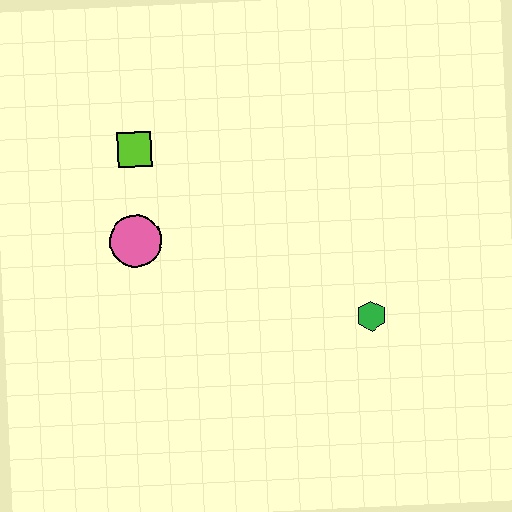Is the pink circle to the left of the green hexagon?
Yes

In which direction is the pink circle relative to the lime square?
The pink circle is below the lime square.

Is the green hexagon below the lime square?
Yes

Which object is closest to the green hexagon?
The pink circle is closest to the green hexagon.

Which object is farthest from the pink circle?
The green hexagon is farthest from the pink circle.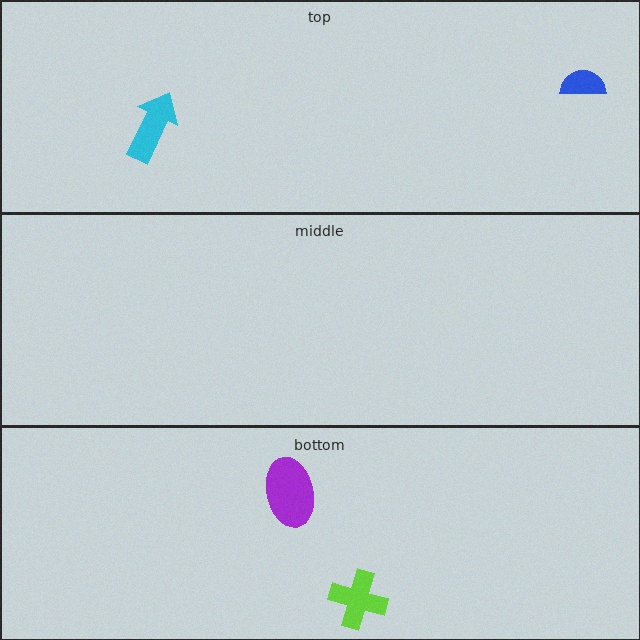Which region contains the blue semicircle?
The top region.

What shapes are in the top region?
The cyan arrow, the blue semicircle.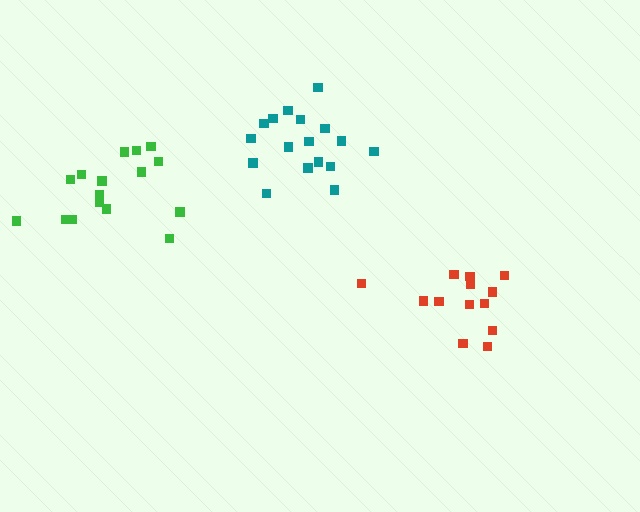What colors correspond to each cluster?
The clusters are colored: green, teal, red.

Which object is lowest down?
The red cluster is bottommost.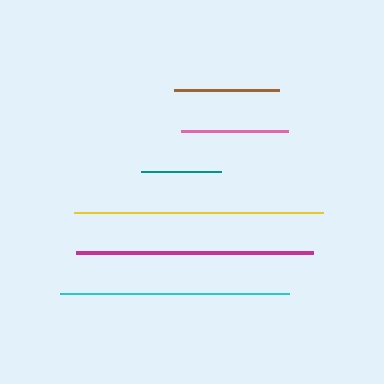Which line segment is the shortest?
The teal line is the shortest at approximately 80 pixels.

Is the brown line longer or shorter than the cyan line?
The cyan line is longer than the brown line.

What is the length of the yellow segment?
The yellow segment is approximately 249 pixels long.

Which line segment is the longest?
The yellow line is the longest at approximately 249 pixels.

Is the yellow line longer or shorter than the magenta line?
The yellow line is longer than the magenta line.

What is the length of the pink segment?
The pink segment is approximately 106 pixels long.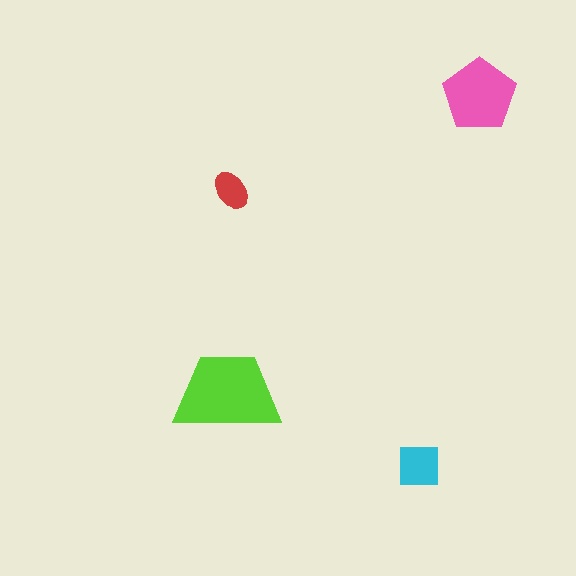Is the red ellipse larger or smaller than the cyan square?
Smaller.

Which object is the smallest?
The red ellipse.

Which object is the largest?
The lime trapezoid.